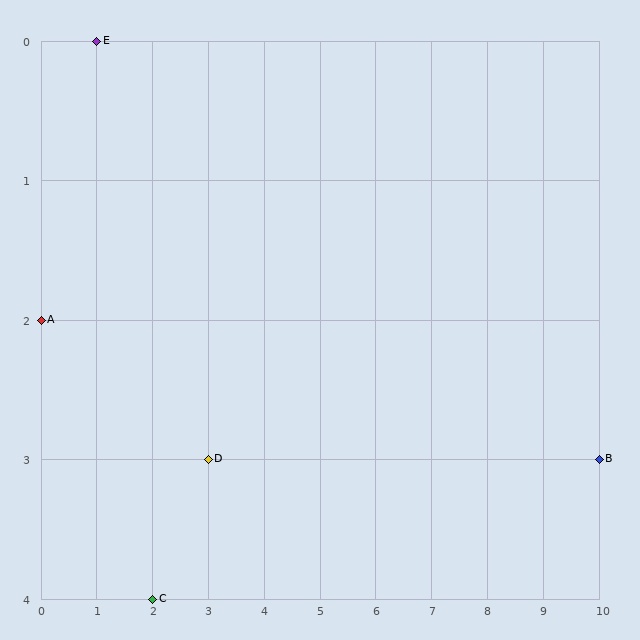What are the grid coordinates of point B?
Point B is at grid coordinates (10, 3).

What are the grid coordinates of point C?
Point C is at grid coordinates (2, 4).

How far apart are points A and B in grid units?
Points A and B are 10 columns and 1 row apart (about 10.0 grid units diagonally).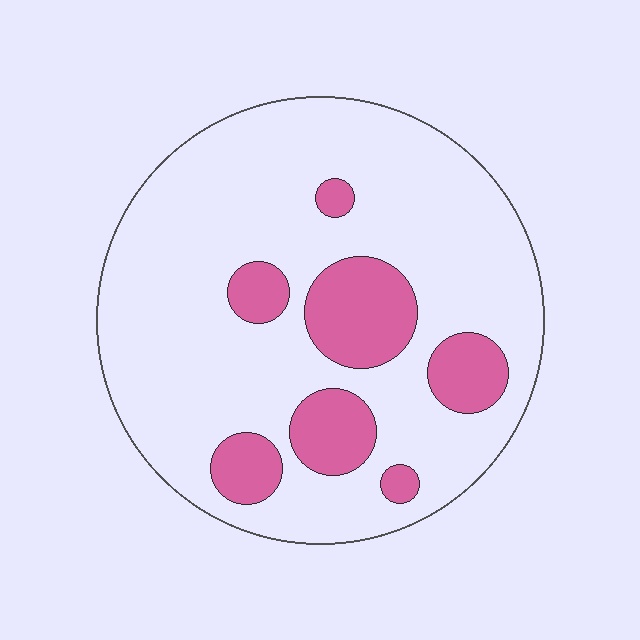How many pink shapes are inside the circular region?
7.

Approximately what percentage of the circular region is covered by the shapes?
Approximately 20%.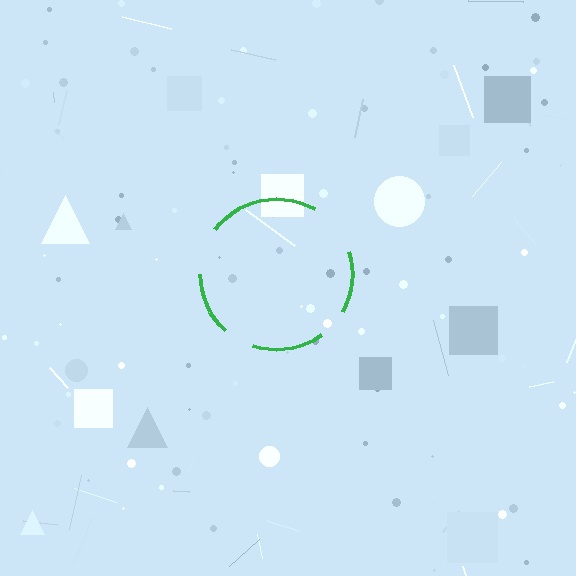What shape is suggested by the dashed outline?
The dashed outline suggests a circle.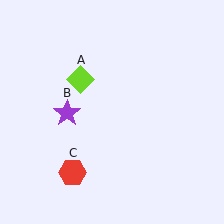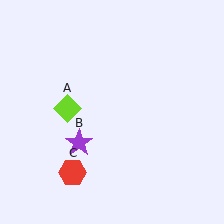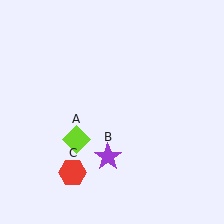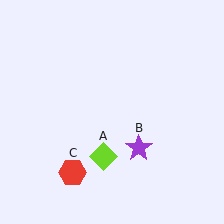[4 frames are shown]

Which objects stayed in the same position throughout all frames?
Red hexagon (object C) remained stationary.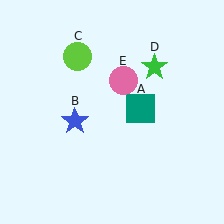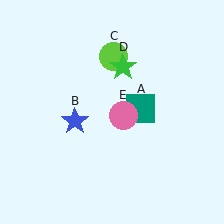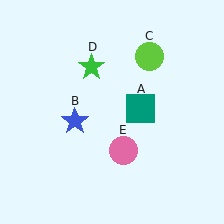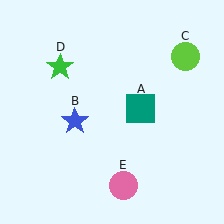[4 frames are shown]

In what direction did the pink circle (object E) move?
The pink circle (object E) moved down.